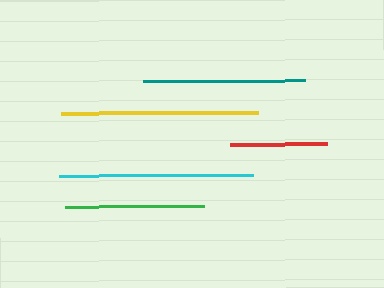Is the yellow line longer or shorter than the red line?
The yellow line is longer than the red line.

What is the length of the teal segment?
The teal segment is approximately 162 pixels long.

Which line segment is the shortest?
The red line is the shortest at approximately 97 pixels.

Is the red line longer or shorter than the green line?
The green line is longer than the red line.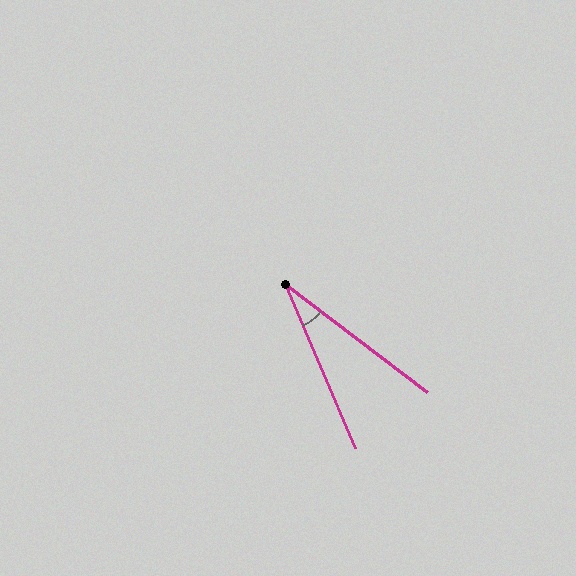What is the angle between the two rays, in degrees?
Approximately 30 degrees.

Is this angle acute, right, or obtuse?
It is acute.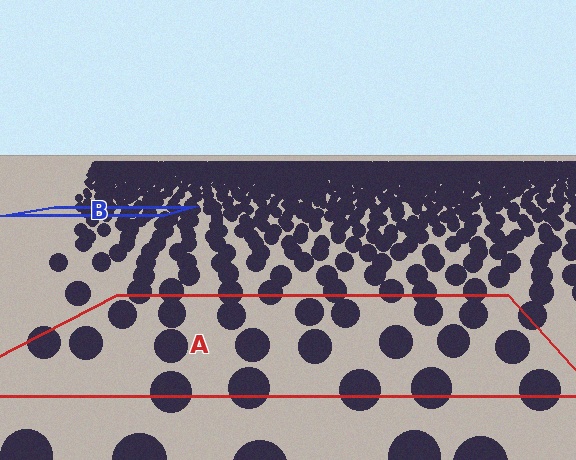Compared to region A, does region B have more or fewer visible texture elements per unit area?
Region B has more texture elements per unit area — they are packed more densely because it is farther away.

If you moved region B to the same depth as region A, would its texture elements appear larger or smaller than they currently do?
They would appear larger. At a closer depth, the same texture elements are projected at a bigger on-screen size.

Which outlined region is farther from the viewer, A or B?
Region B is farther from the viewer — the texture elements inside it appear smaller and more densely packed.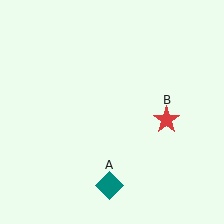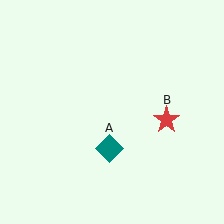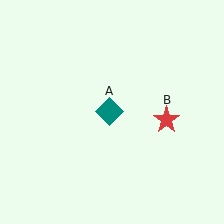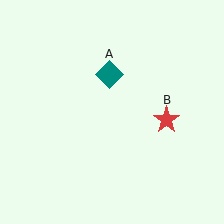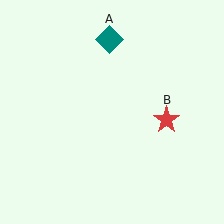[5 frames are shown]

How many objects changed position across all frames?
1 object changed position: teal diamond (object A).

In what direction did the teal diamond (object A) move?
The teal diamond (object A) moved up.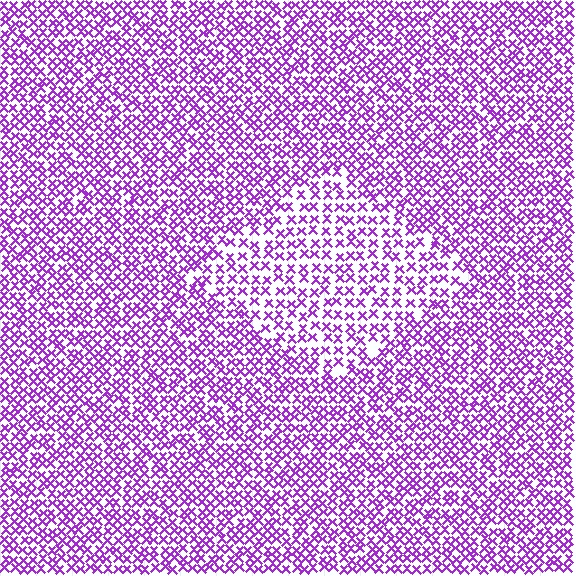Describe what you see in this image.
The image contains small purple elements arranged at two different densities. A diamond-shaped region is visible where the elements are less densely packed than the surrounding area.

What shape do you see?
I see a diamond.